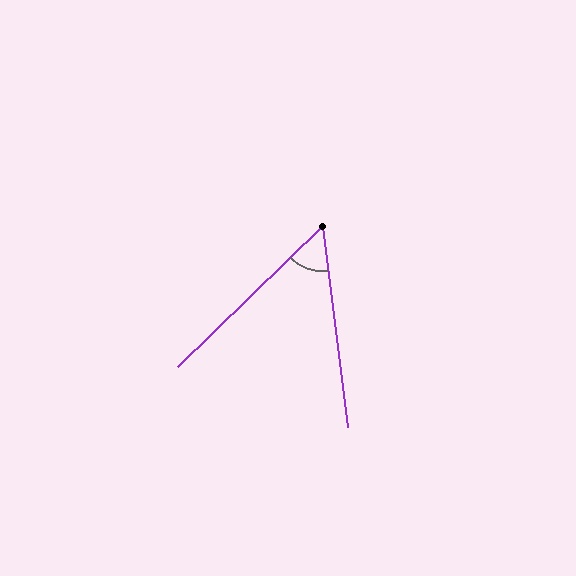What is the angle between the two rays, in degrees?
Approximately 53 degrees.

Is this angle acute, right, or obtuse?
It is acute.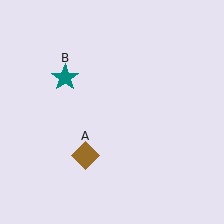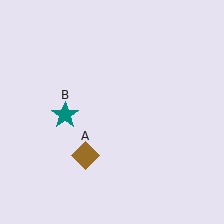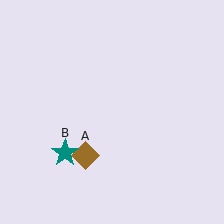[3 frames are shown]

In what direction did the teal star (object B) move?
The teal star (object B) moved down.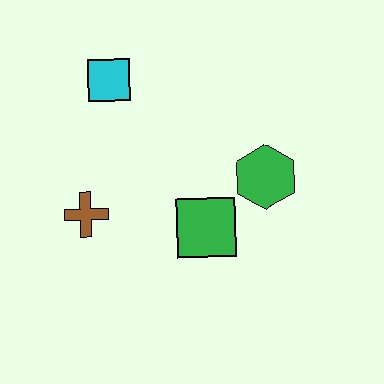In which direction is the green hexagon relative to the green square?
The green hexagon is to the right of the green square.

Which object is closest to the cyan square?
The brown cross is closest to the cyan square.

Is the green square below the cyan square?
Yes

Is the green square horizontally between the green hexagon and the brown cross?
Yes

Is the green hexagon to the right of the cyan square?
Yes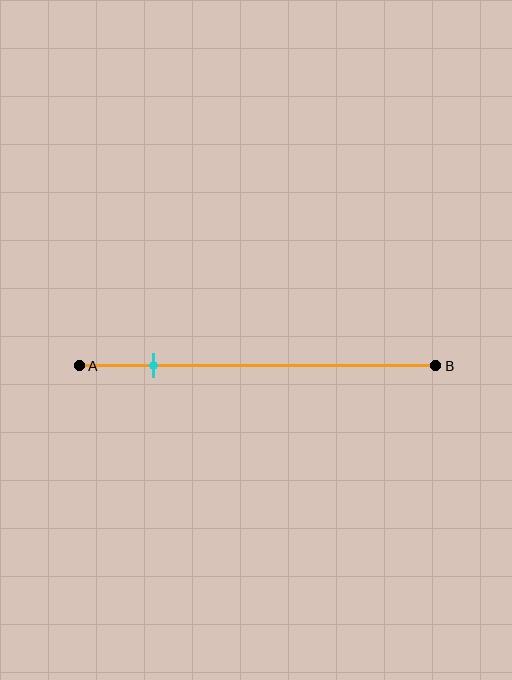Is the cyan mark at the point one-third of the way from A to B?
No, the mark is at about 20% from A, not at the 33% one-third point.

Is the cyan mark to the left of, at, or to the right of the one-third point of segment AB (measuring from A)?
The cyan mark is to the left of the one-third point of segment AB.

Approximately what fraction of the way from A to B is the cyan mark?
The cyan mark is approximately 20% of the way from A to B.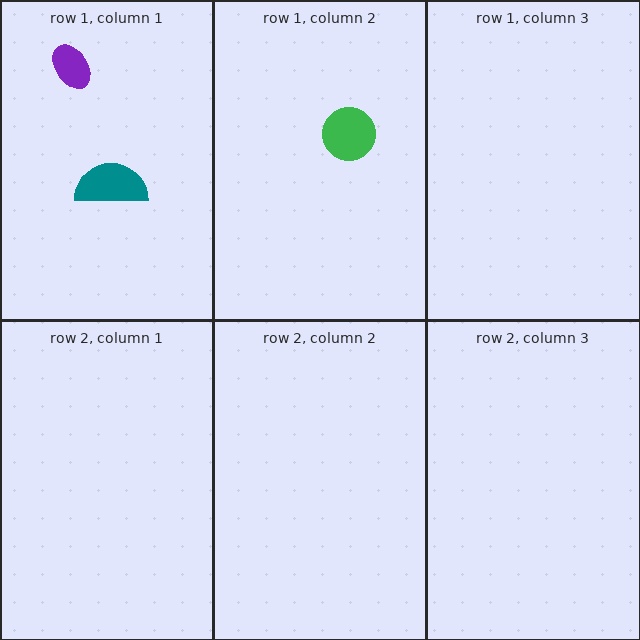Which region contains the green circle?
The row 1, column 2 region.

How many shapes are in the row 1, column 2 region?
1.